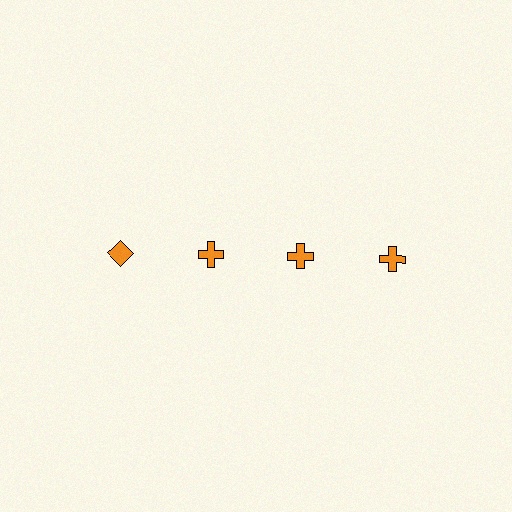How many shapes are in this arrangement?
There are 4 shapes arranged in a grid pattern.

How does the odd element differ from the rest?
It has a different shape: diamond instead of cross.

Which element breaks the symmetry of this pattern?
The orange diamond in the top row, leftmost column breaks the symmetry. All other shapes are orange crosses.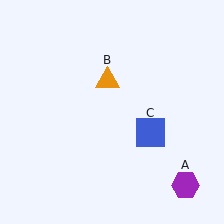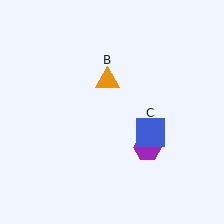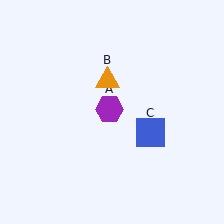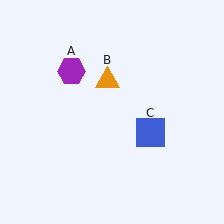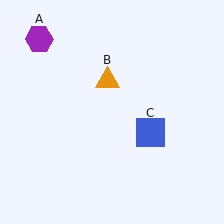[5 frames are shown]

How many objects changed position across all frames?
1 object changed position: purple hexagon (object A).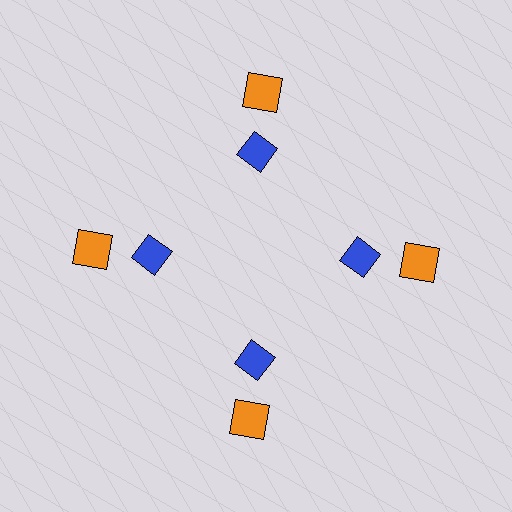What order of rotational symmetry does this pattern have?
This pattern has 4-fold rotational symmetry.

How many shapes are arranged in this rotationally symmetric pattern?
There are 8 shapes, arranged in 4 groups of 2.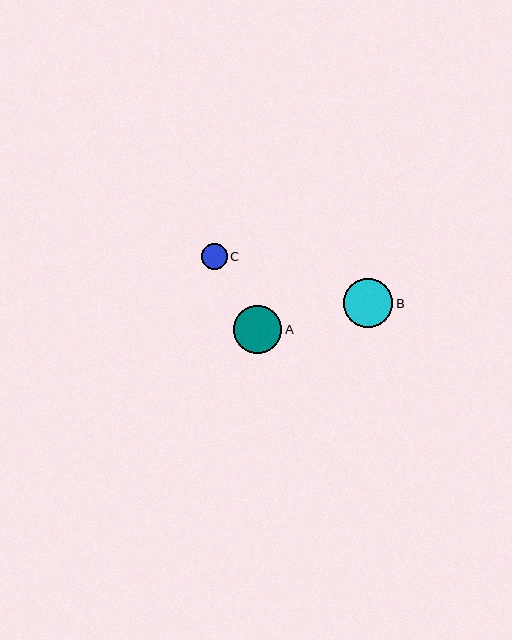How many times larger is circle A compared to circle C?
Circle A is approximately 1.8 times the size of circle C.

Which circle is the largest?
Circle B is the largest with a size of approximately 49 pixels.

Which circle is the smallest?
Circle C is the smallest with a size of approximately 26 pixels.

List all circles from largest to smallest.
From largest to smallest: B, A, C.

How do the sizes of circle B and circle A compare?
Circle B and circle A are approximately the same size.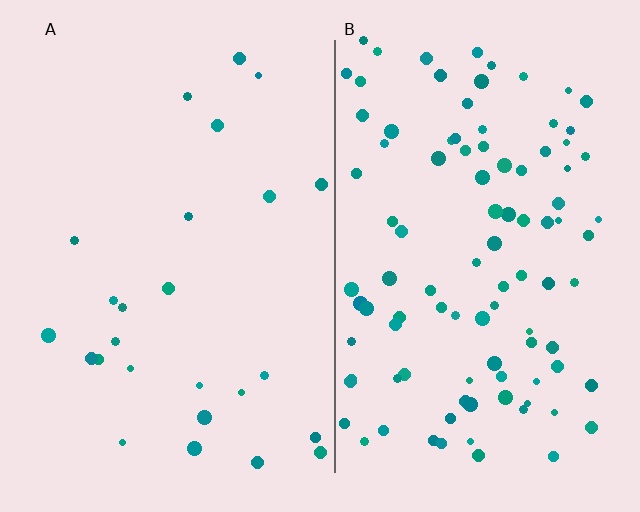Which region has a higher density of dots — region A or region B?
B (the right).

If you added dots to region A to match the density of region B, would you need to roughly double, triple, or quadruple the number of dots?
Approximately quadruple.